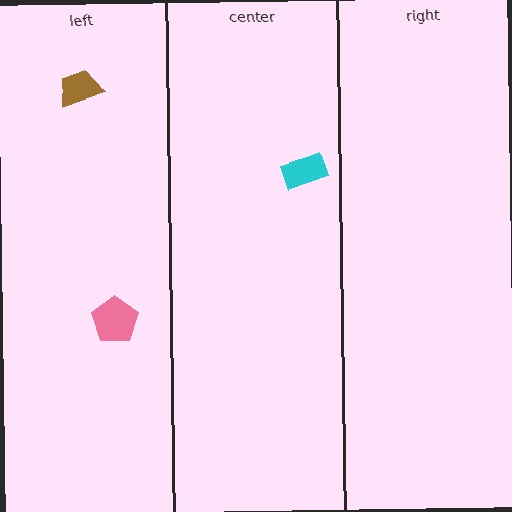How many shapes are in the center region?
1.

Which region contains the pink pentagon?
The left region.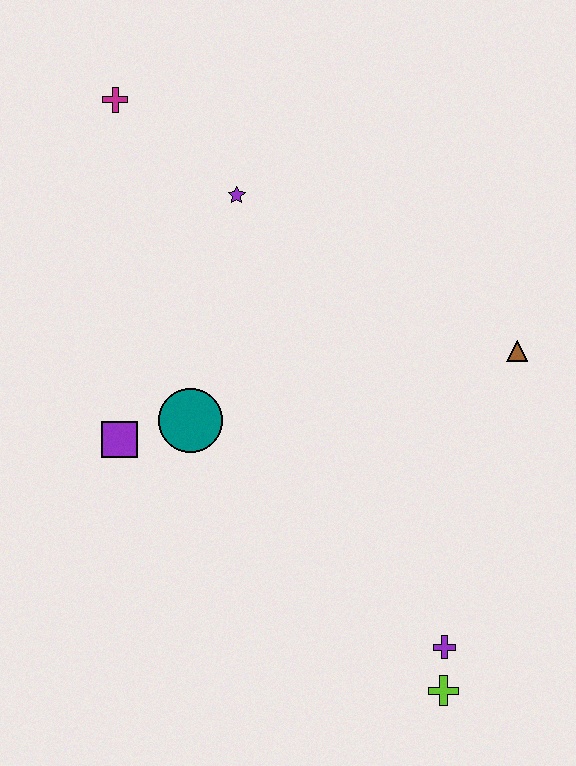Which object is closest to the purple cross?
The lime cross is closest to the purple cross.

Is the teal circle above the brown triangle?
No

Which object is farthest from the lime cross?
The magenta cross is farthest from the lime cross.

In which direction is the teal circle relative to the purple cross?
The teal circle is to the left of the purple cross.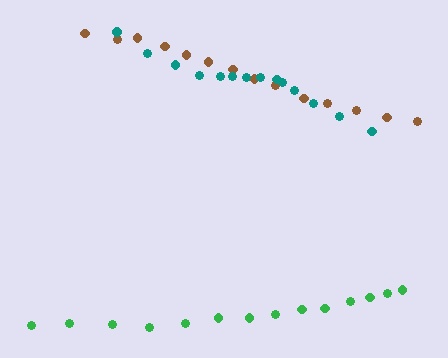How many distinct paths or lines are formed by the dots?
There are 3 distinct paths.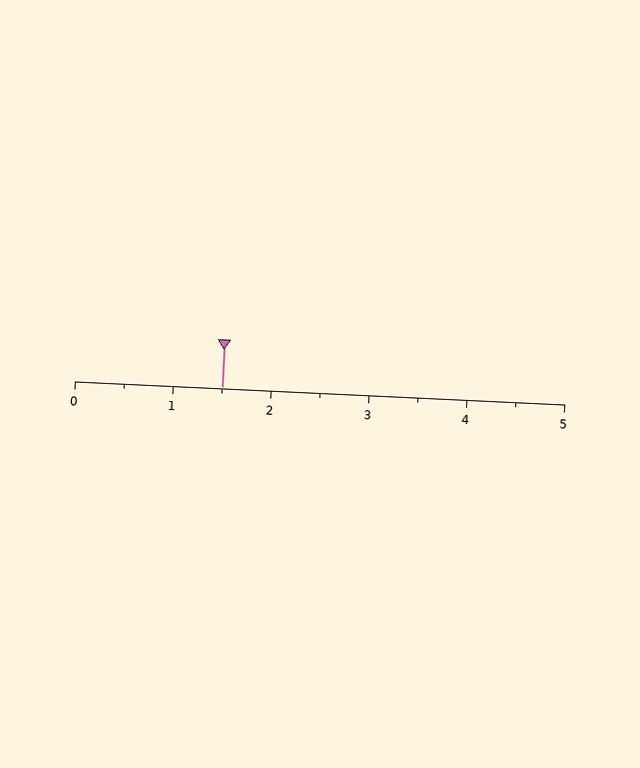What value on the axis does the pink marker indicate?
The marker indicates approximately 1.5.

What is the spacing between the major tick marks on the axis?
The major ticks are spaced 1 apart.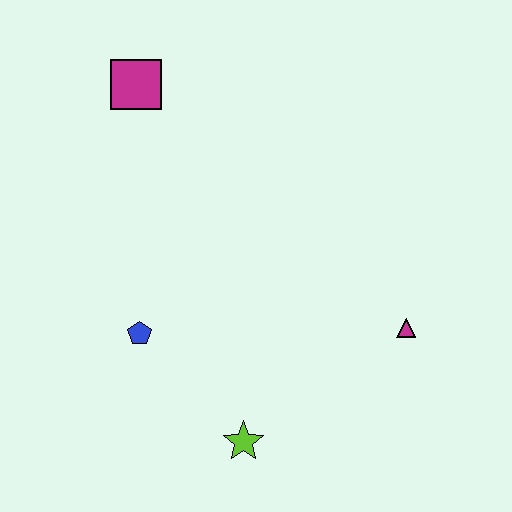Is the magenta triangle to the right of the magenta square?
Yes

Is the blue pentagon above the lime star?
Yes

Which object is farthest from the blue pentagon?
The magenta triangle is farthest from the blue pentagon.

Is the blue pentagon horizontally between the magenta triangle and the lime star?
No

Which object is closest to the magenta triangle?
The lime star is closest to the magenta triangle.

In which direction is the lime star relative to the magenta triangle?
The lime star is to the left of the magenta triangle.